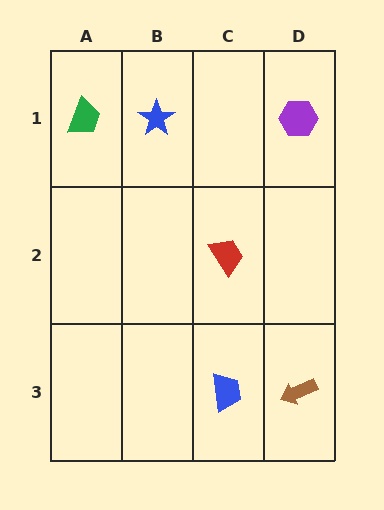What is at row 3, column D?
A brown arrow.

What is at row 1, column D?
A purple hexagon.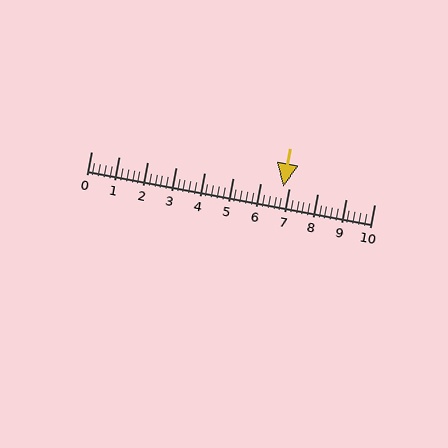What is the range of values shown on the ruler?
The ruler shows values from 0 to 10.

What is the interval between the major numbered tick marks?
The major tick marks are spaced 1 units apart.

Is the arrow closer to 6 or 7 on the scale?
The arrow is closer to 7.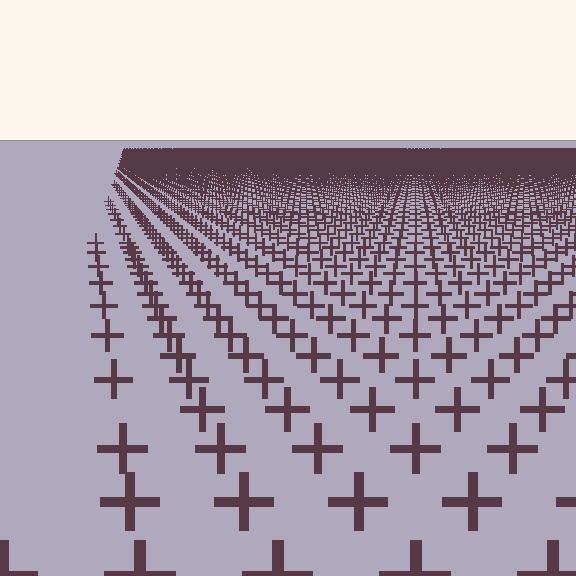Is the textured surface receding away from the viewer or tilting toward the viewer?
The surface is receding away from the viewer. Texture elements get smaller and denser toward the top.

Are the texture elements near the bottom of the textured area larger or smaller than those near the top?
Larger. Near the bottom, elements are closer to the viewer and appear at a bigger on-screen size.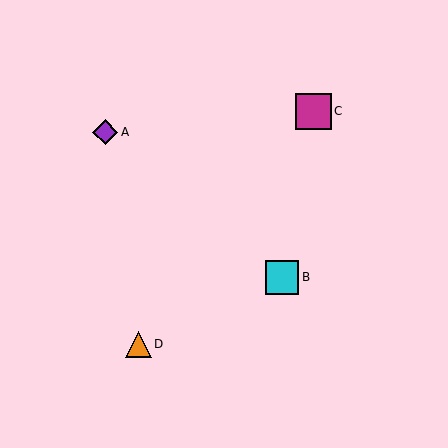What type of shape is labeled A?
Shape A is a purple diamond.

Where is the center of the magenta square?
The center of the magenta square is at (314, 111).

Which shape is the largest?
The magenta square (labeled C) is the largest.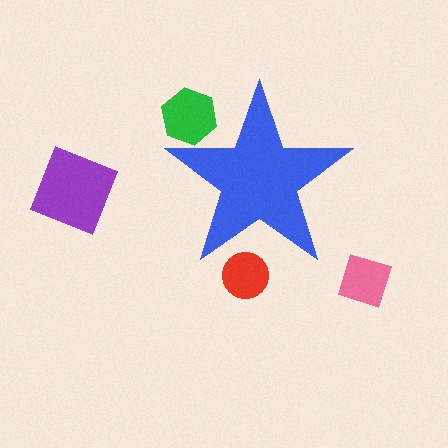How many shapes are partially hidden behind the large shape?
2 shapes are partially hidden.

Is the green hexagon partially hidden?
Yes, the green hexagon is partially hidden behind the blue star.